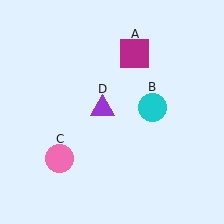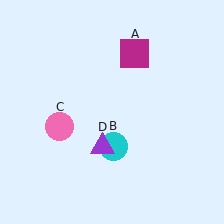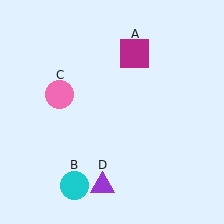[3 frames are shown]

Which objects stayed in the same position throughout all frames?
Magenta square (object A) remained stationary.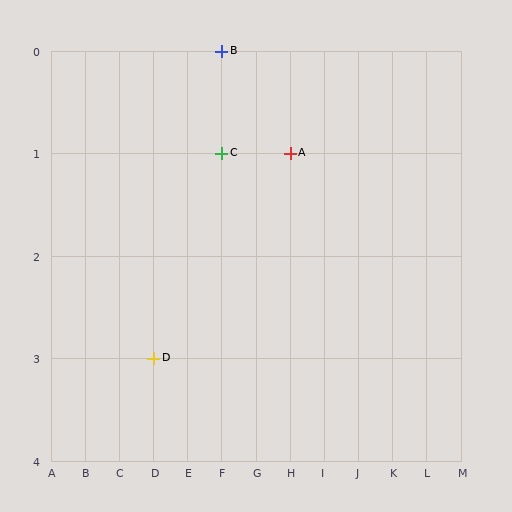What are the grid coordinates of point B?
Point B is at grid coordinates (F, 0).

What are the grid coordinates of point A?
Point A is at grid coordinates (H, 1).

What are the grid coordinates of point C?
Point C is at grid coordinates (F, 1).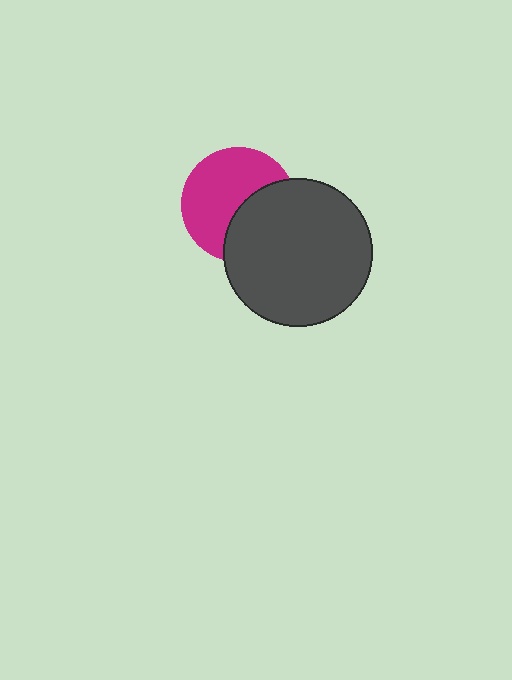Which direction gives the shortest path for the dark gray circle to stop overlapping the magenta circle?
Moving toward the lower-right gives the shortest separation.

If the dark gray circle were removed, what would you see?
You would see the complete magenta circle.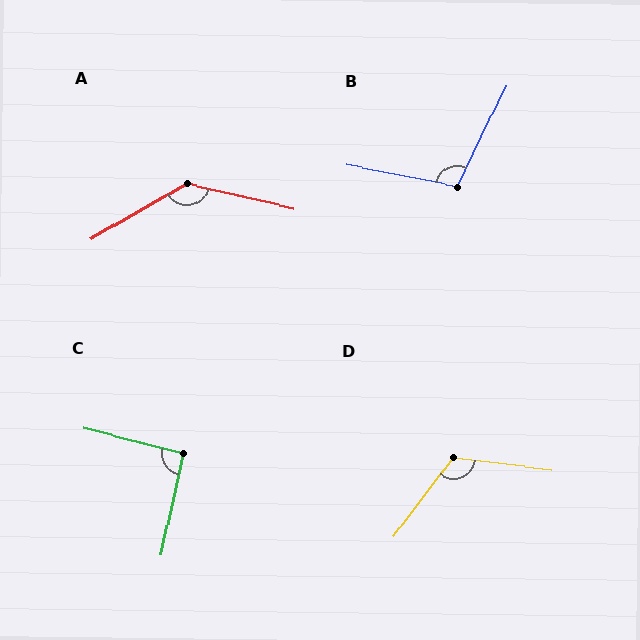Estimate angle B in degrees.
Approximately 105 degrees.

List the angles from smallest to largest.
C (92°), B (105°), D (120°), A (137°).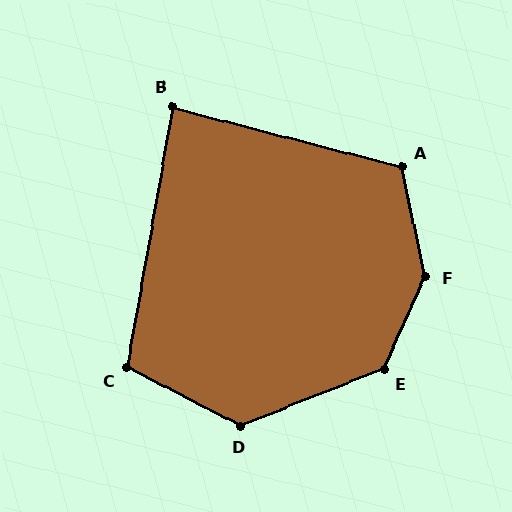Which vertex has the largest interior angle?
F, at approximately 143 degrees.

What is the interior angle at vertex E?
Approximately 136 degrees (obtuse).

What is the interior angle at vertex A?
Approximately 117 degrees (obtuse).